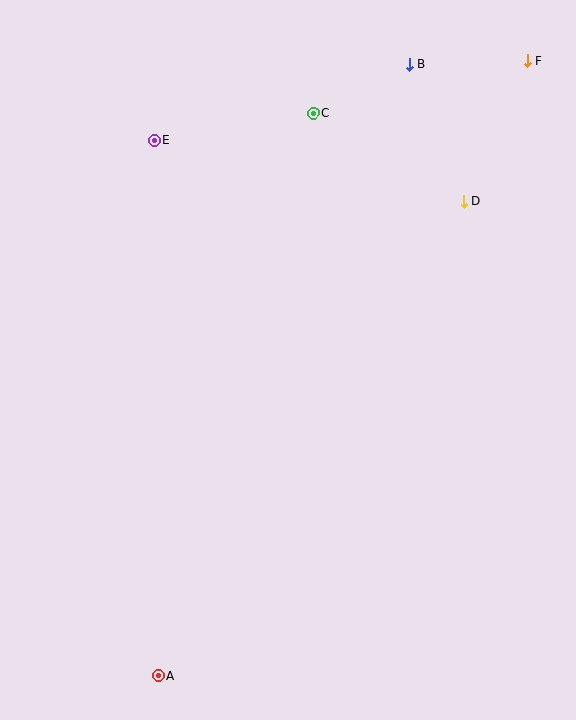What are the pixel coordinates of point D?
Point D is at (464, 202).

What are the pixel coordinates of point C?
Point C is at (313, 113).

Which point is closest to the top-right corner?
Point F is closest to the top-right corner.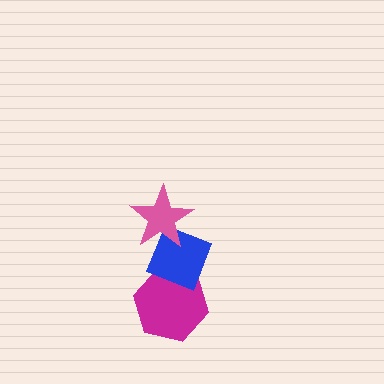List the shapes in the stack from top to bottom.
From top to bottom: the pink star, the blue diamond, the magenta hexagon.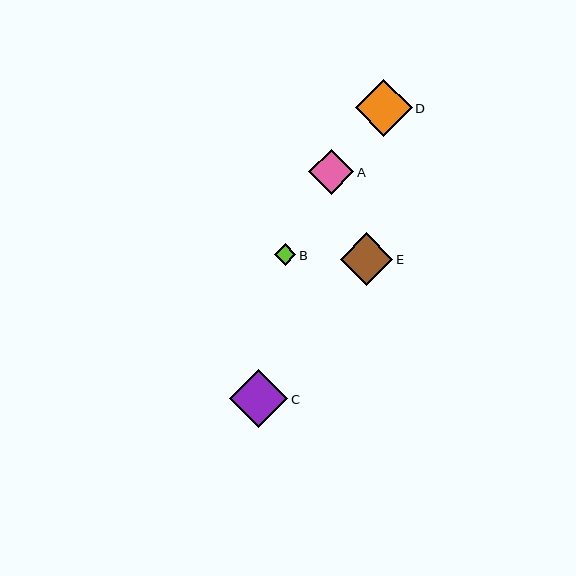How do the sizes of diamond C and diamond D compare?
Diamond C and diamond D are approximately the same size.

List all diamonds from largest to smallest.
From largest to smallest: C, D, E, A, B.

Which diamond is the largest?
Diamond C is the largest with a size of approximately 58 pixels.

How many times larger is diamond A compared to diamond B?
Diamond A is approximately 2.1 times the size of diamond B.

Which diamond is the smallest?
Diamond B is the smallest with a size of approximately 22 pixels.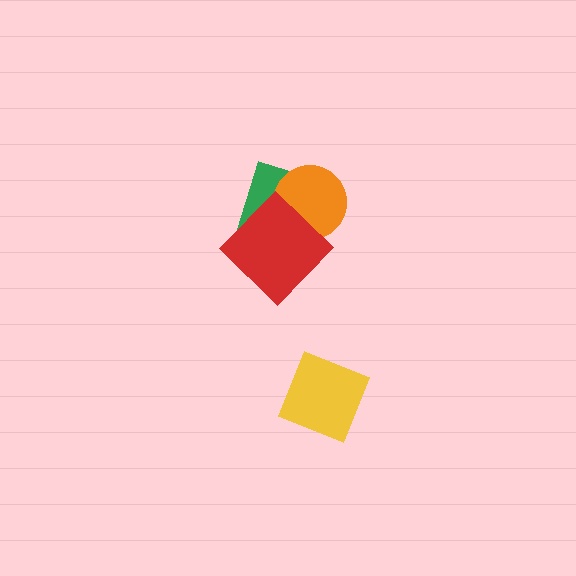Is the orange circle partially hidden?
Yes, it is partially covered by another shape.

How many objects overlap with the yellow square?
0 objects overlap with the yellow square.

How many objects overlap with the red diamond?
2 objects overlap with the red diamond.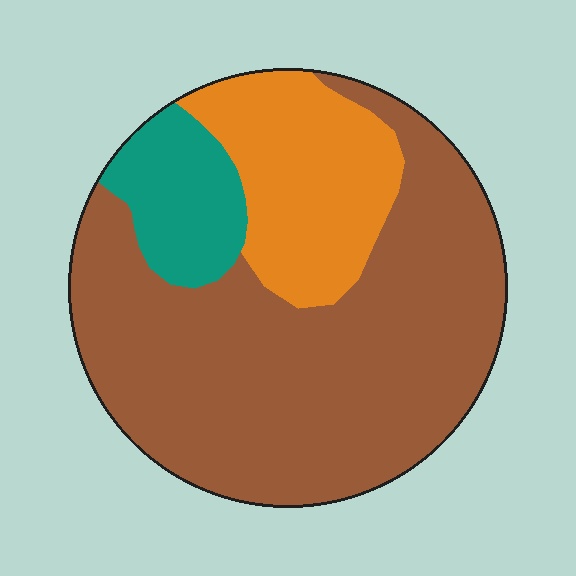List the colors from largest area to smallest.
From largest to smallest: brown, orange, teal.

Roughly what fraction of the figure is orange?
Orange covers 22% of the figure.